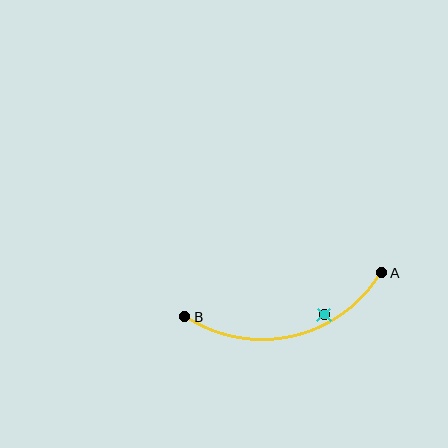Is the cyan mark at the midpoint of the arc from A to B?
No — the cyan mark does not lie on the arc at all. It sits slightly inside the curve.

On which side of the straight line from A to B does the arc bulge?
The arc bulges below the straight line connecting A and B.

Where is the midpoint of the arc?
The arc midpoint is the point on the curve farthest from the straight line joining A and B. It sits below that line.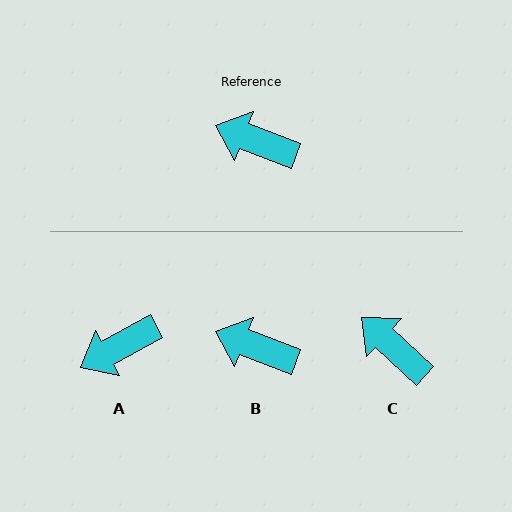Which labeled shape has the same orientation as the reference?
B.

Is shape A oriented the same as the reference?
No, it is off by about 49 degrees.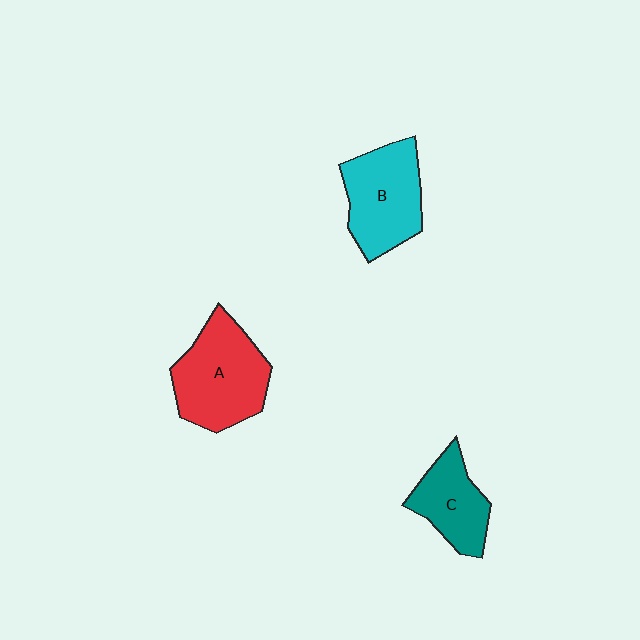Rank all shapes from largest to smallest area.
From largest to smallest: A (red), B (cyan), C (teal).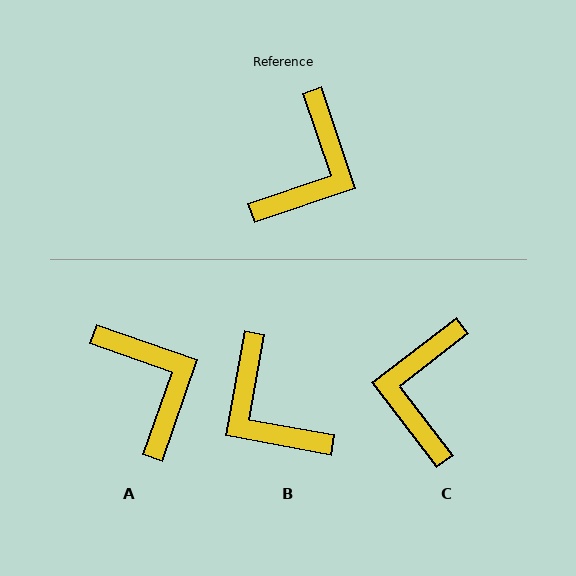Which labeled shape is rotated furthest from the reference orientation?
C, about 161 degrees away.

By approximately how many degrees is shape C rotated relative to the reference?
Approximately 161 degrees clockwise.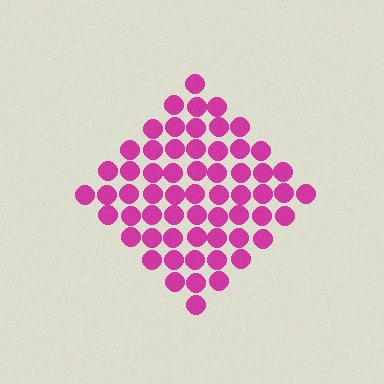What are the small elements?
The small elements are circles.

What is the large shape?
The large shape is a diamond.